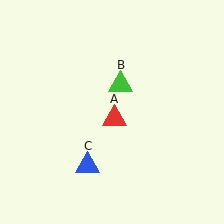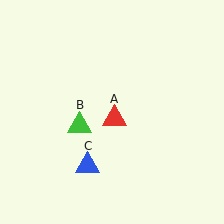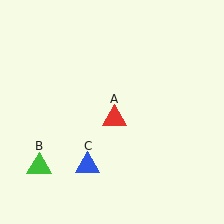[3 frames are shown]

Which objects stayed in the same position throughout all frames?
Red triangle (object A) and blue triangle (object C) remained stationary.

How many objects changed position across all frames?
1 object changed position: green triangle (object B).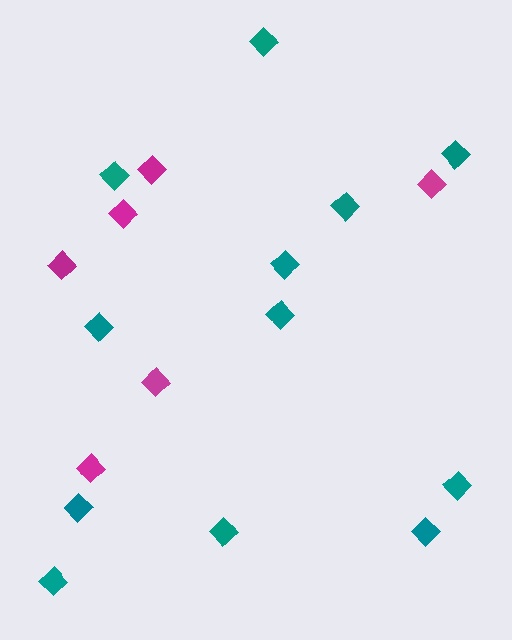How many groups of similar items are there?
There are 2 groups: one group of magenta diamonds (6) and one group of teal diamonds (12).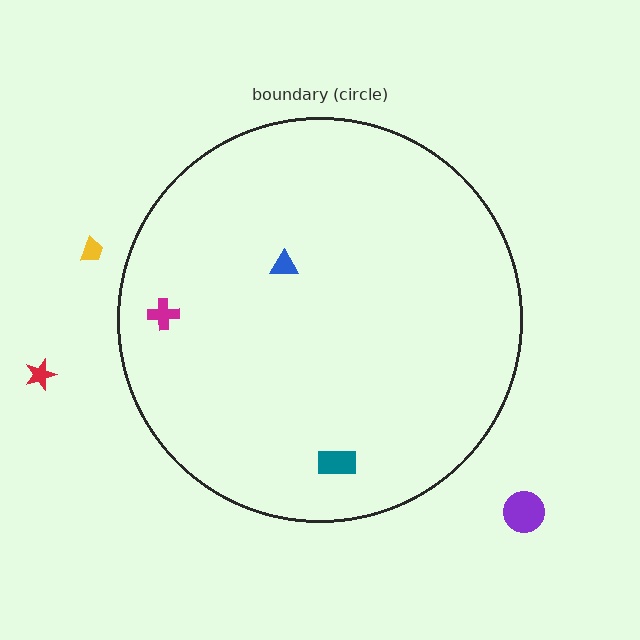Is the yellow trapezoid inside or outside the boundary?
Outside.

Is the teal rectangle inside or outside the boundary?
Inside.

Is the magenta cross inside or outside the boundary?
Inside.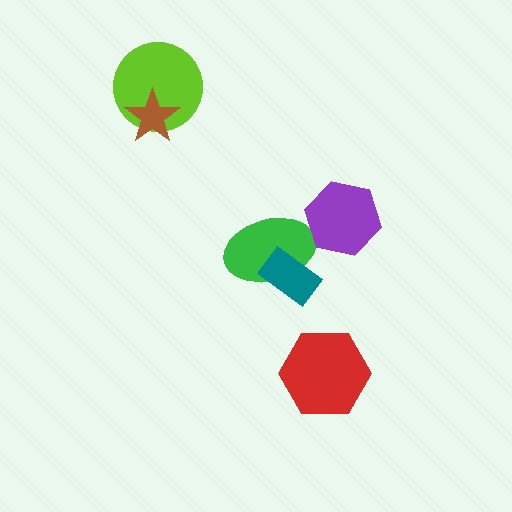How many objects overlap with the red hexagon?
0 objects overlap with the red hexagon.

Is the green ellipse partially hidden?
Yes, it is partially covered by another shape.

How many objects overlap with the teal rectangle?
1 object overlaps with the teal rectangle.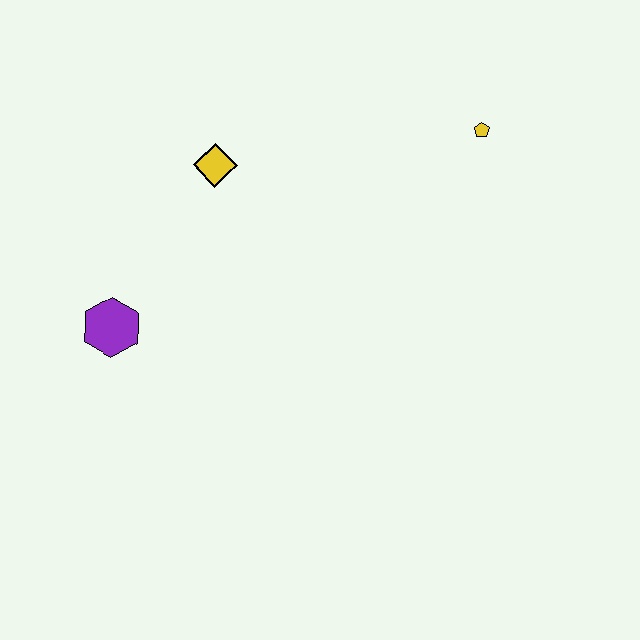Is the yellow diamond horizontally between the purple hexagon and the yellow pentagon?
Yes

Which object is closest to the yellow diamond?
The purple hexagon is closest to the yellow diamond.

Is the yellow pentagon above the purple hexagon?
Yes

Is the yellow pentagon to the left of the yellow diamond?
No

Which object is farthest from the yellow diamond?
The yellow pentagon is farthest from the yellow diamond.